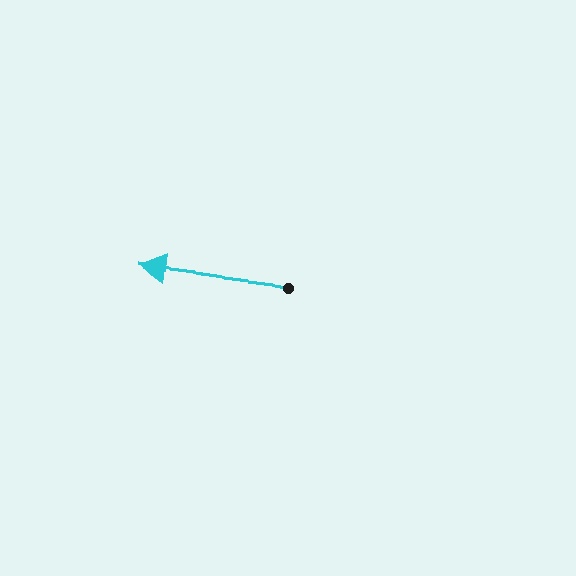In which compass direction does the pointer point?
West.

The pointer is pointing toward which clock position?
Roughly 9 o'clock.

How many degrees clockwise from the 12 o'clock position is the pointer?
Approximately 277 degrees.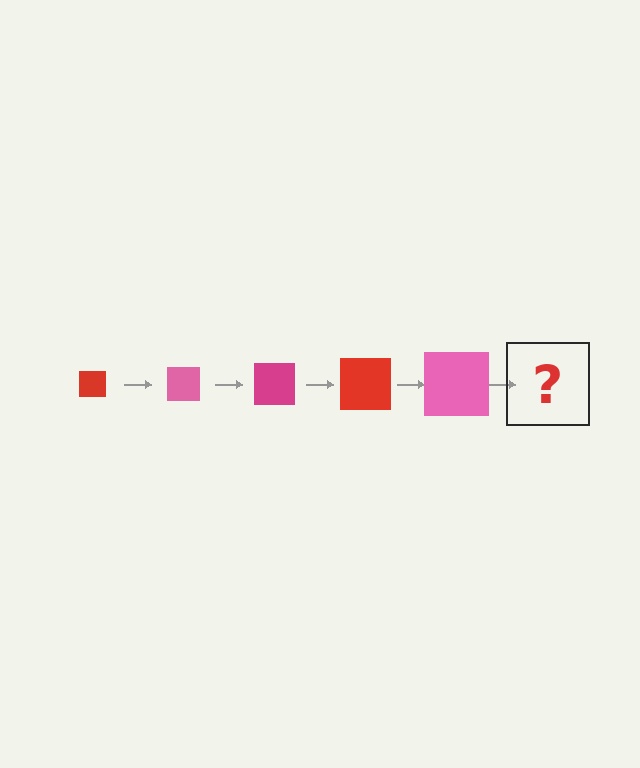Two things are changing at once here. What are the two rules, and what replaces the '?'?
The two rules are that the square grows larger each step and the color cycles through red, pink, and magenta. The '?' should be a magenta square, larger than the previous one.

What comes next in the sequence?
The next element should be a magenta square, larger than the previous one.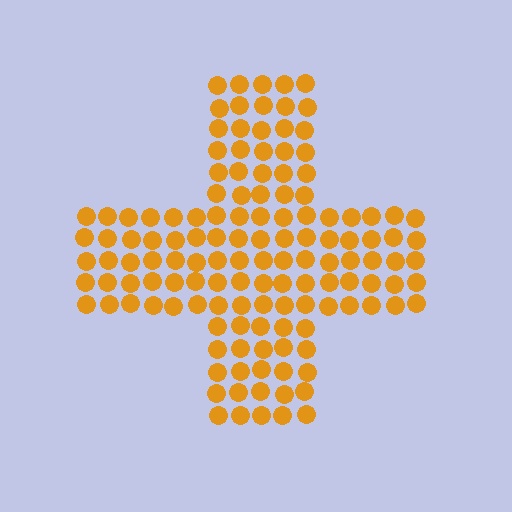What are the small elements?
The small elements are circles.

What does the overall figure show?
The overall figure shows a cross.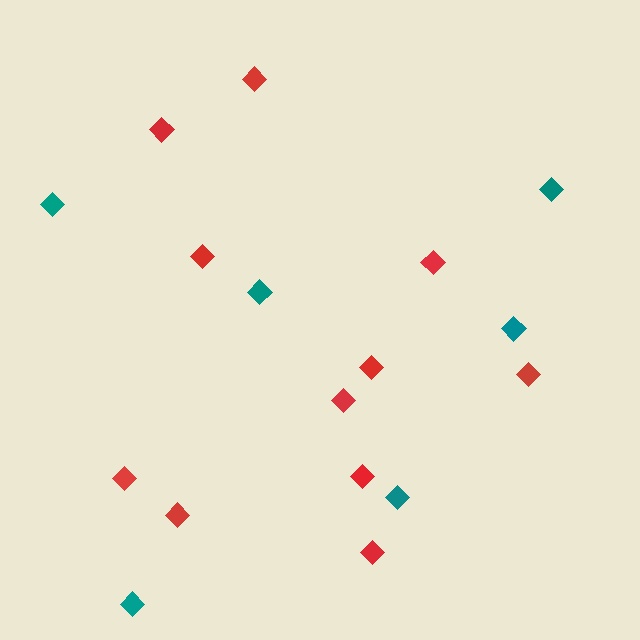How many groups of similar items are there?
There are 2 groups: one group of red diamonds (11) and one group of teal diamonds (6).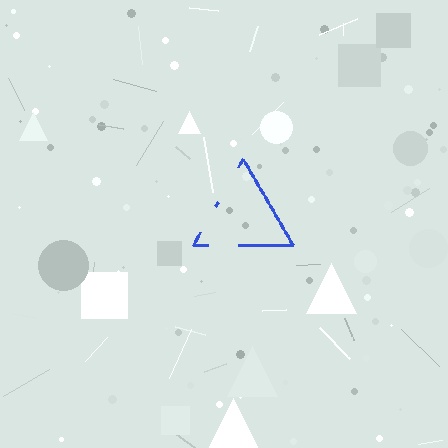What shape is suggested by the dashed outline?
The dashed outline suggests a triangle.